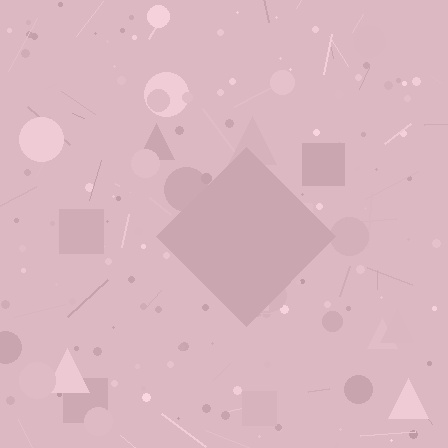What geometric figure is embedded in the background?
A diamond is embedded in the background.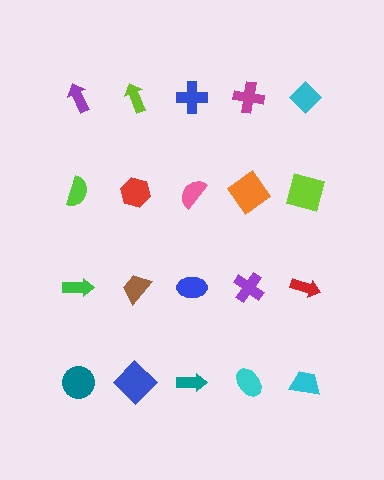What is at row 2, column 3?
A pink semicircle.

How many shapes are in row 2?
5 shapes.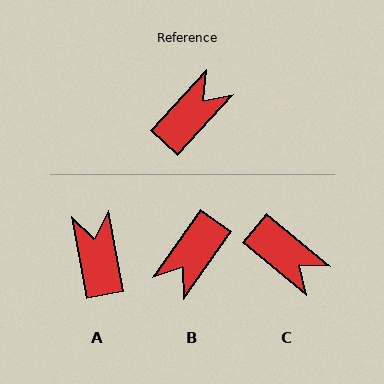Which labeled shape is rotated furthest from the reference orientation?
B, about 173 degrees away.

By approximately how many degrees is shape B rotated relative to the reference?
Approximately 173 degrees clockwise.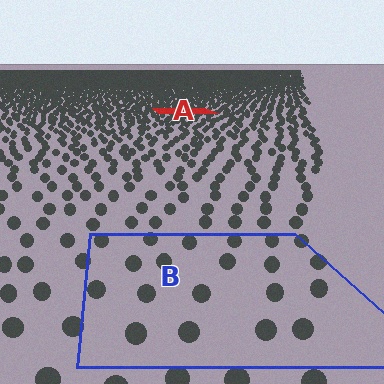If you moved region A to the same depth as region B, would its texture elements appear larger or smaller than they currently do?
They would appear larger. At a closer depth, the same texture elements are projected at a bigger on-screen size.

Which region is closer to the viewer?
Region B is closer. The texture elements there are larger and more spread out.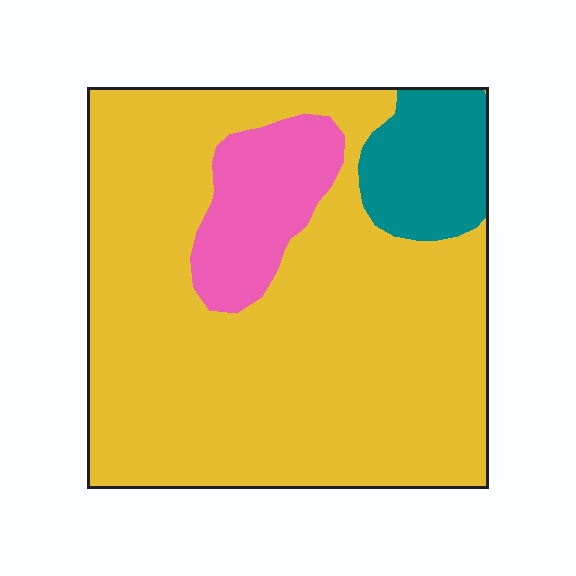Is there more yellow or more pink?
Yellow.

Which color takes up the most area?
Yellow, at roughly 75%.